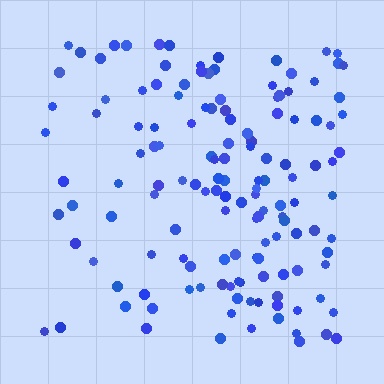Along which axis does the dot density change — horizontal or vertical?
Horizontal.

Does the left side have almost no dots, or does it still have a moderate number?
Still a moderate number, just noticeably fewer than the right.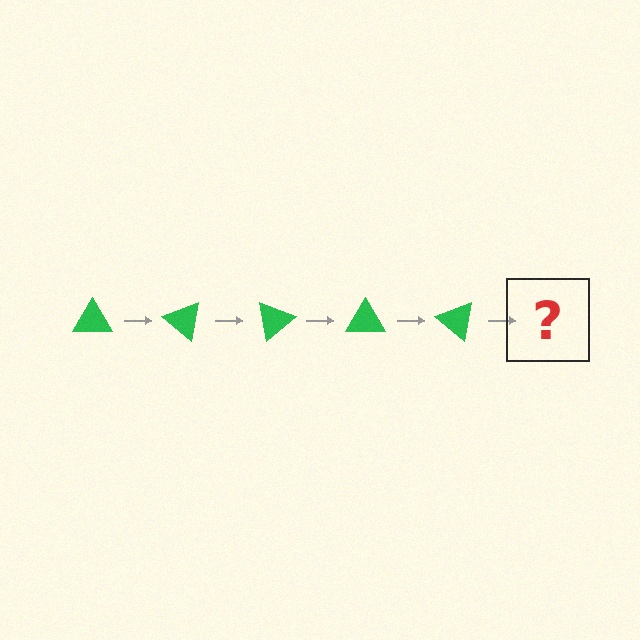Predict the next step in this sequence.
The next step is a green triangle rotated 200 degrees.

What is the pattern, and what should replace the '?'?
The pattern is that the triangle rotates 40 degrees each step. The '?' should be a green triangle rotated 200 degrees.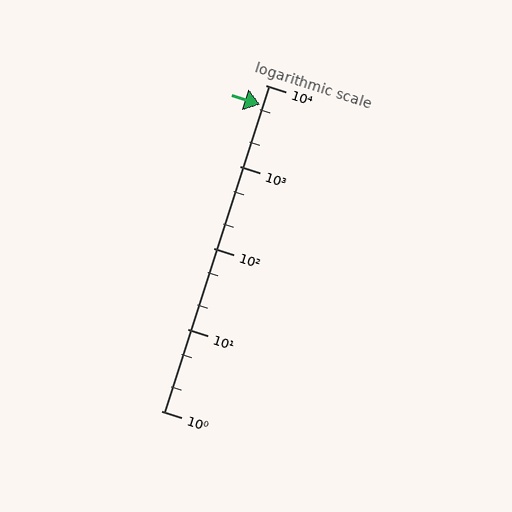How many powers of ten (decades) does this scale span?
The scale spans 4 decades, from 1 to 10000.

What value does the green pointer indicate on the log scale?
The pointer indicates approximately 5800.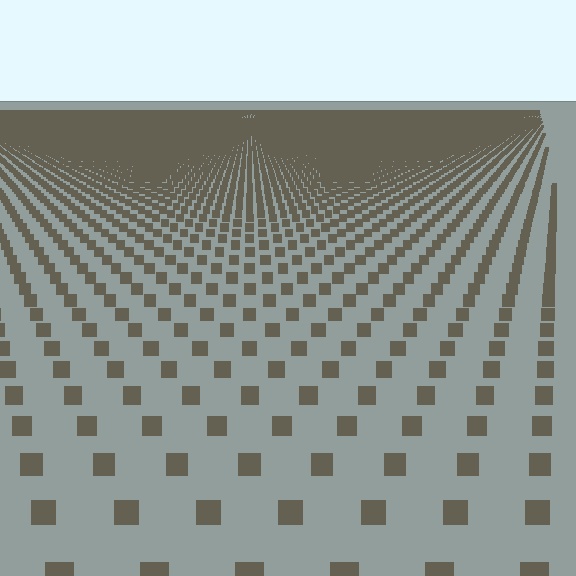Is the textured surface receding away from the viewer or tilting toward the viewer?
The surface is receding away from the viewer. Texture elements get smaller and denser toward the top.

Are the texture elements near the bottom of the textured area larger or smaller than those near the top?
Larger. Near the bottom, elements are closer to the viewer and appear at a bigger on-screen size.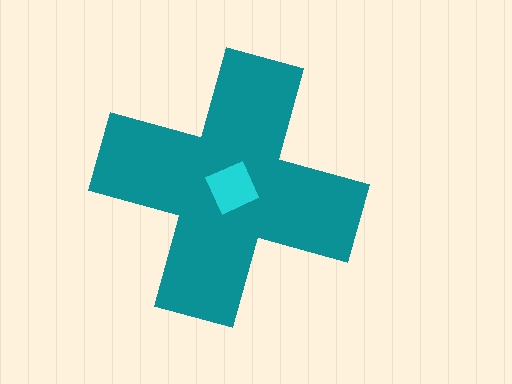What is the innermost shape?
The cyan square.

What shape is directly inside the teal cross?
The cyan square.